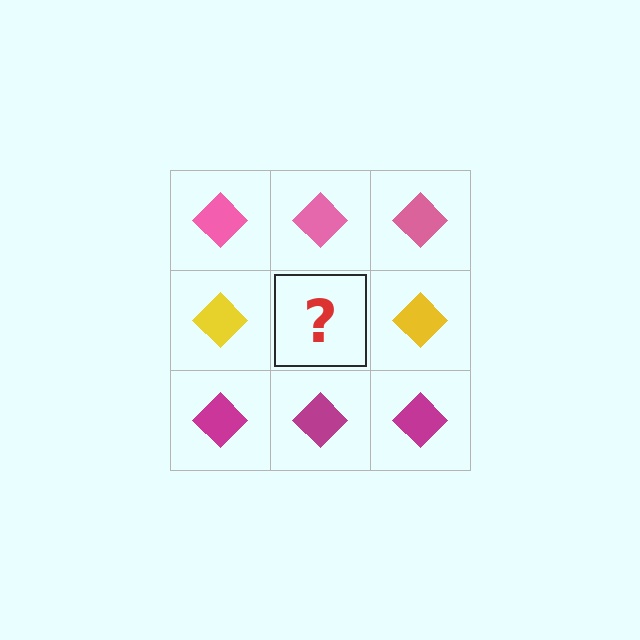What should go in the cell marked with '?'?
The missing cell should contain a yellow diamond.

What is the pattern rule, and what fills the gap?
The rule is that each row has a consistent color. The gap should be filled with a yellow diamond.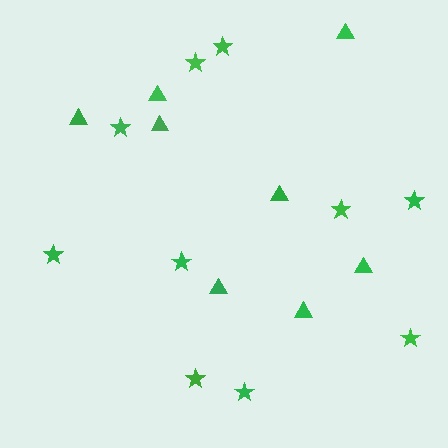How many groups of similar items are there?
There are 2 groups: one group of triangles (8) and one group of stars (10).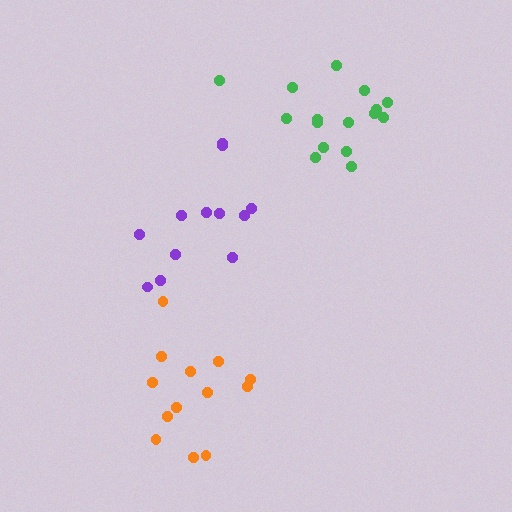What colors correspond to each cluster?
The clusters are colored: purple, orange, green.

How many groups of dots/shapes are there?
There are 3 groups.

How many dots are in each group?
Group 1: 12 dots, Group 2: 13 dots, Group 3: 16 dots (41 total).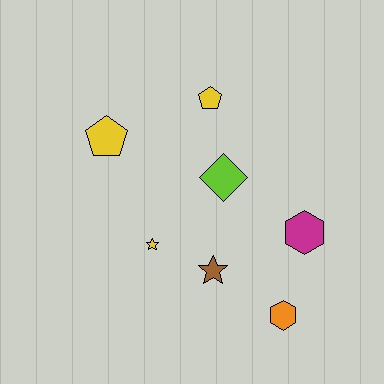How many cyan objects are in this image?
There are no cyan objects.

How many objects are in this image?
There are 7 objects.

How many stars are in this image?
There are 2 stars.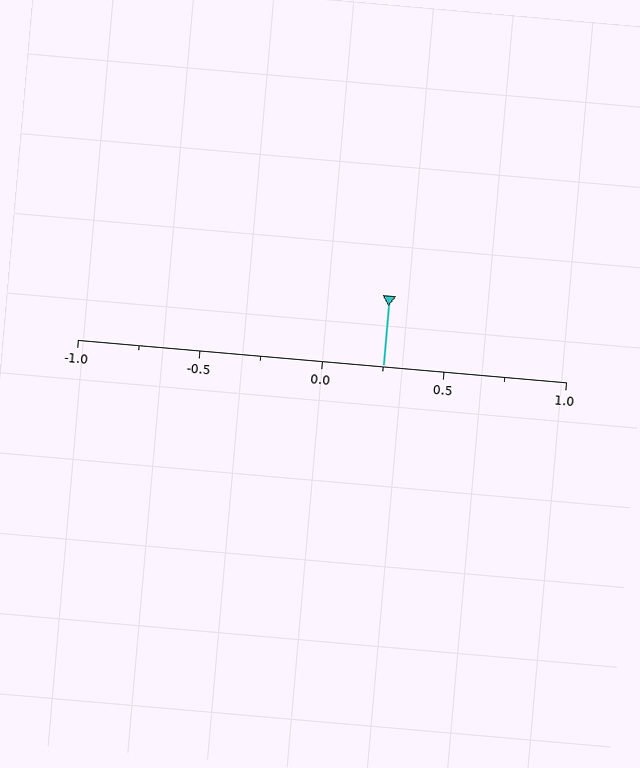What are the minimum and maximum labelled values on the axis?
The axis runs from -1.0 to 1.0.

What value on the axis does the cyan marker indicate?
The marker indicates approximately 0.25.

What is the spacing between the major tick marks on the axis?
The major ticks are spaced 0.5 apart.